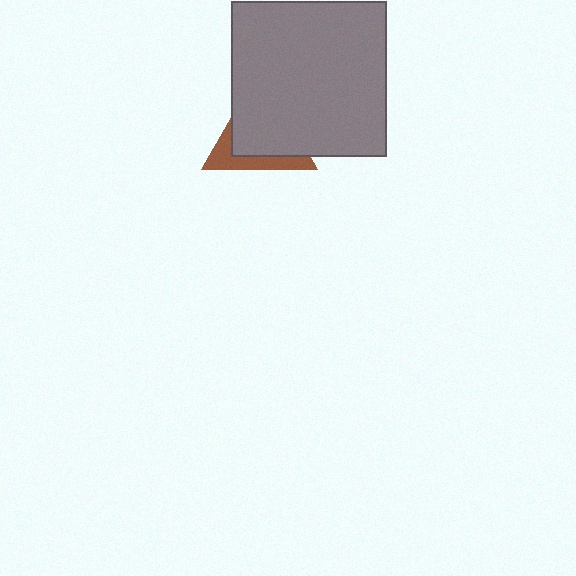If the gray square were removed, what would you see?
You would see the complete brown triangle.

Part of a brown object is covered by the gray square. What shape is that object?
It is a triangle.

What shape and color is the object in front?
The object in front is a gray square.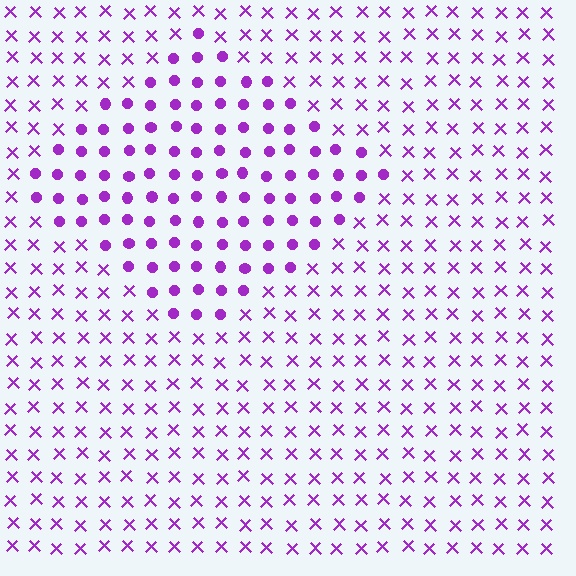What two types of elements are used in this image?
The image uses circles inside the diamond region and X marks outside it.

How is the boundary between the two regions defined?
The boundary is defined by a change in element shape: circles inside vs. X marks outside. All elements share the same color and spacing.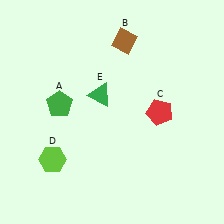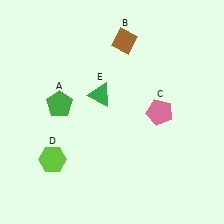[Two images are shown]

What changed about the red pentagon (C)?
In Image 1, C is red. In Image 2, it changed to pink.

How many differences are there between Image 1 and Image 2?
There is 1 difference between the two images.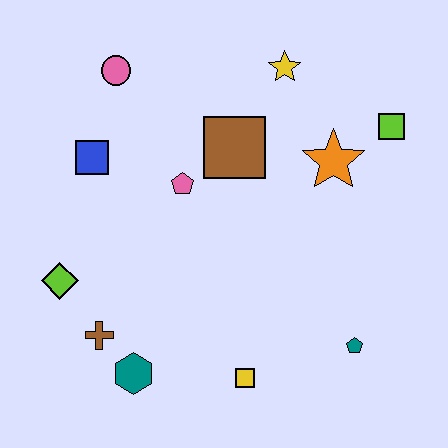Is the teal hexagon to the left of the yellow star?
Yes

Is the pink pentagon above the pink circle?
No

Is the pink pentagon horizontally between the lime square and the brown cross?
Yes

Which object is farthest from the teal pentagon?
The pink circle is farthest from the teal pentagon.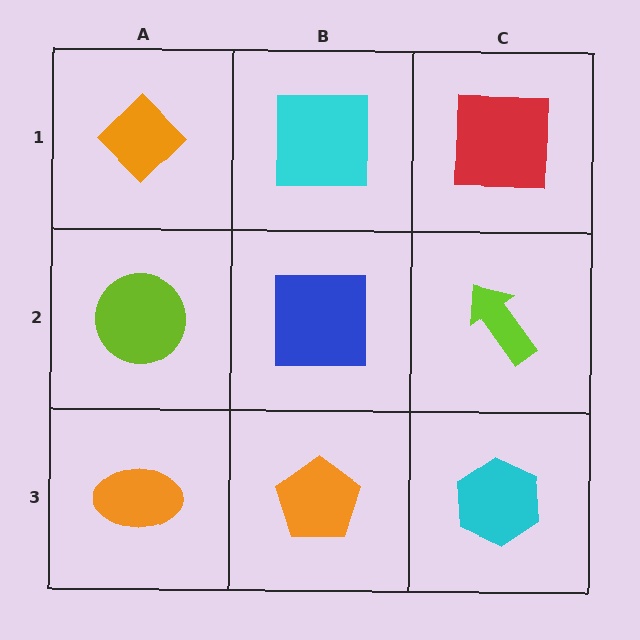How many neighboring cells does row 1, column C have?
2.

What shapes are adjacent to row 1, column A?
A lime circle (row 2, column A), a cyan square (row 1, column B).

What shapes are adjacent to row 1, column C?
A lime arrow (row 2, column C), a cyan square (row 1, column B).